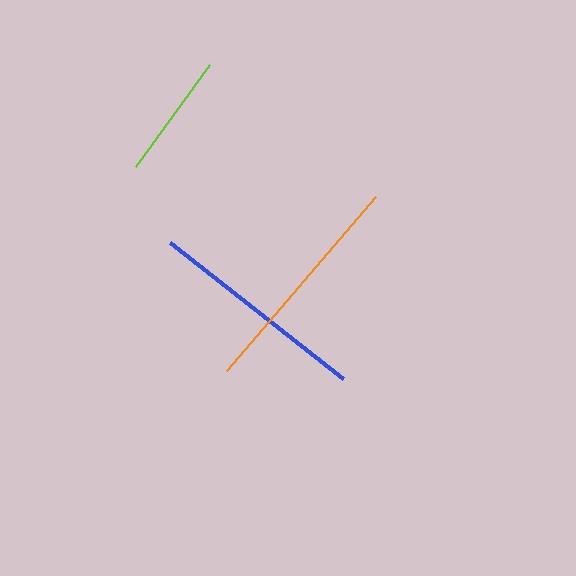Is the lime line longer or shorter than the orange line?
The orange line is longer than the lime line.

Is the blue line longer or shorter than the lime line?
The blue line is longer than the lime line.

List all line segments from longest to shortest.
From longest to shortest: orange, blue, lime.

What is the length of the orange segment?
The orange segment is approximately 229 pixels long.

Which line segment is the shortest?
The lime line is the shortest at approximately 125 pixels.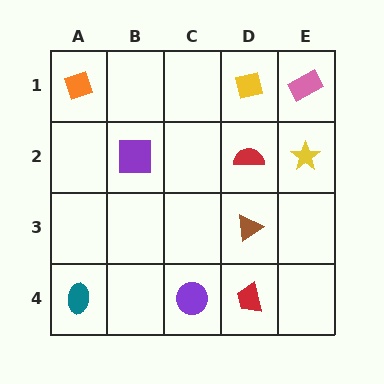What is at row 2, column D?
A red semicircle.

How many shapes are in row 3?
1 shape.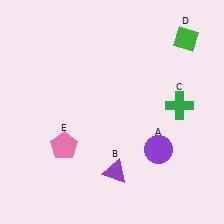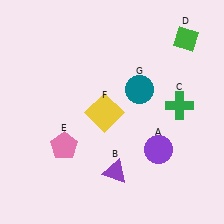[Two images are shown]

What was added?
A yellow square (F), a teal circle (G) were added in Image 2.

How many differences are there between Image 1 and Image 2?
There are 2 differences between the two images.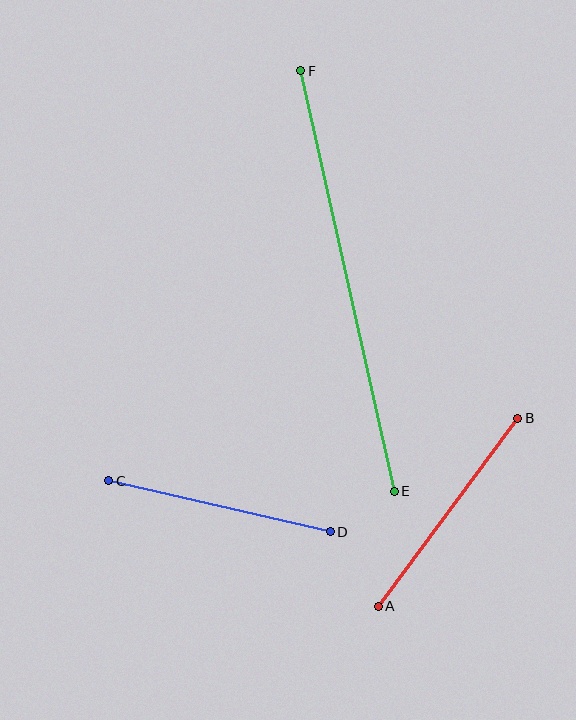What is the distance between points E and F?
The distance is approximately 431 pixels.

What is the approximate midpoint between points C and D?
The midpoint is at approximately (219, 506) pixels.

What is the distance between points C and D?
The distance is approximately 228 pixels.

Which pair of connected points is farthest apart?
Points E and F are farthest apart.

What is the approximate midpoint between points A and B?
The midpoint is at approximately (448, 512) pixels.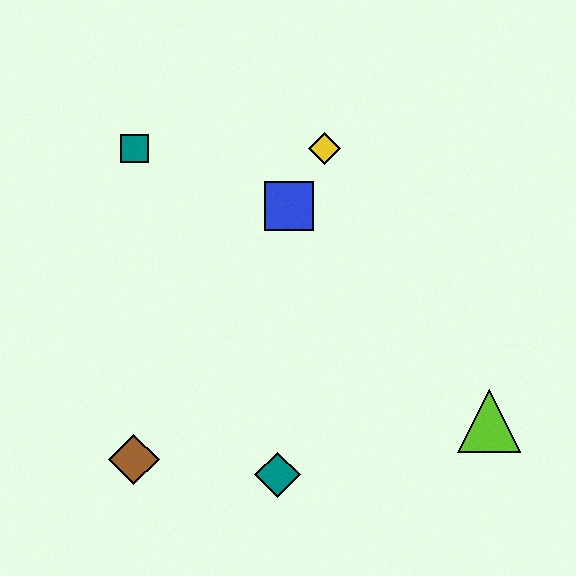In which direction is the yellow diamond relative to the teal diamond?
The yellow diamond is above the teal diamond.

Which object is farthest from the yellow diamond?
The brown diamond is farthest from the yellow diamond.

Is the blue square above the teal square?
No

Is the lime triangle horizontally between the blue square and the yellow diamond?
No